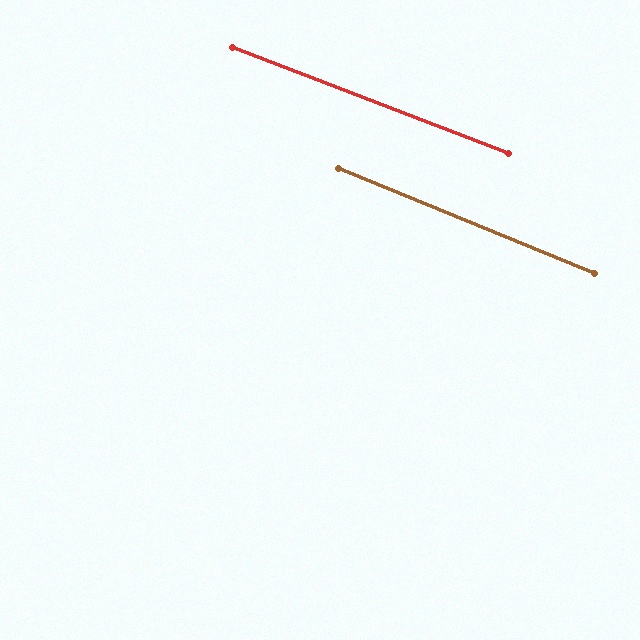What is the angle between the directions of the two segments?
Approximately 1 degree.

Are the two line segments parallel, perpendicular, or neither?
Parallel — their directions differ by only 1.2°.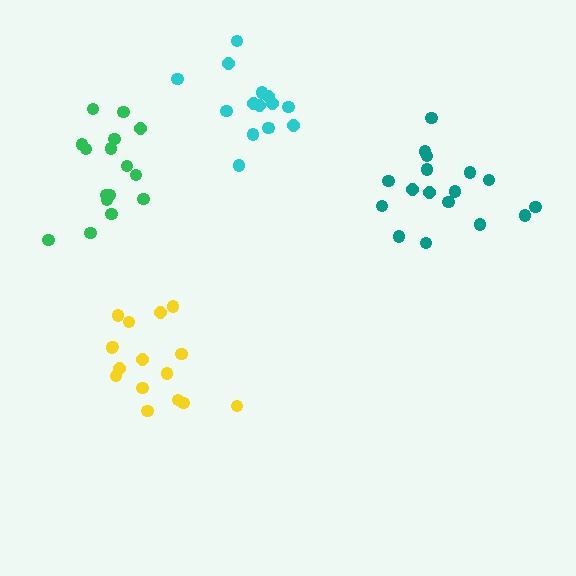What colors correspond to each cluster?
The clusters are colored: cyan, yellow, teal, green.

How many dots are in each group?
Group 1: 14 dots, Group 2: 16 dots, Group 3: 17 dots, Group 4: 16 dots (63 total).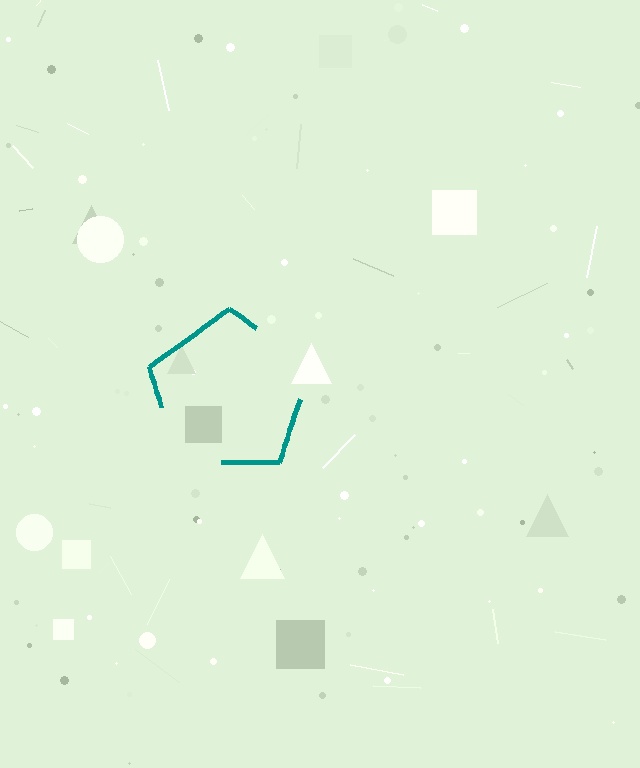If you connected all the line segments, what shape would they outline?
They would outline a pentagon.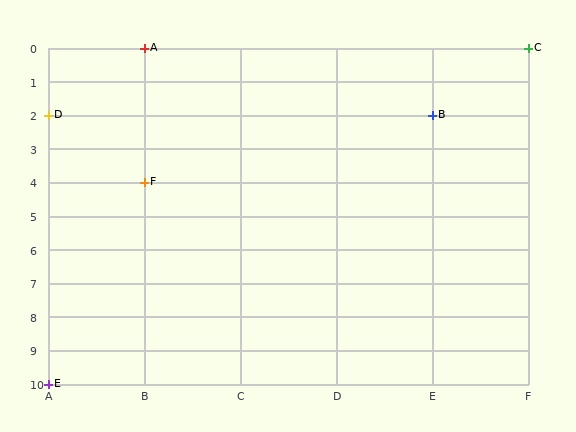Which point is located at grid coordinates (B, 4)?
Point F is at (B, 4).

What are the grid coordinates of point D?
Point D is at grid coordinates (A, 2).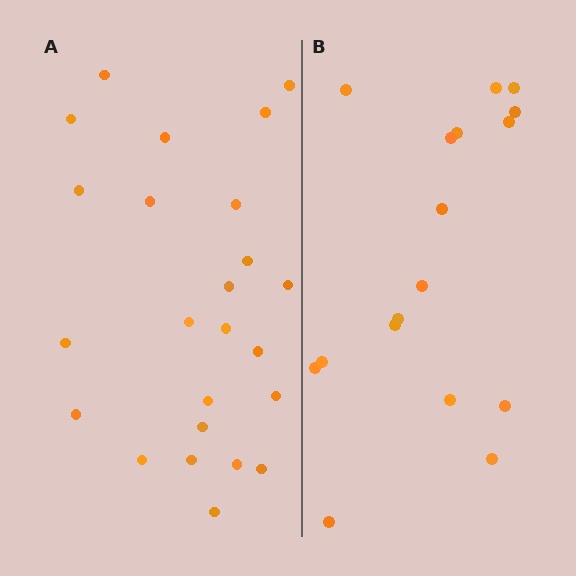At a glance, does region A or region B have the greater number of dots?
Region A (the left region) has more dots.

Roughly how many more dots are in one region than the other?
Region A has roughly 8 or so more dots than region B.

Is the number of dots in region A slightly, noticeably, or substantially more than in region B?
Region A has noticeably more, but not dramatically so. The ratio is roughly 1.4 to 1.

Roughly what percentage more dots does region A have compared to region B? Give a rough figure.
About 40% more.